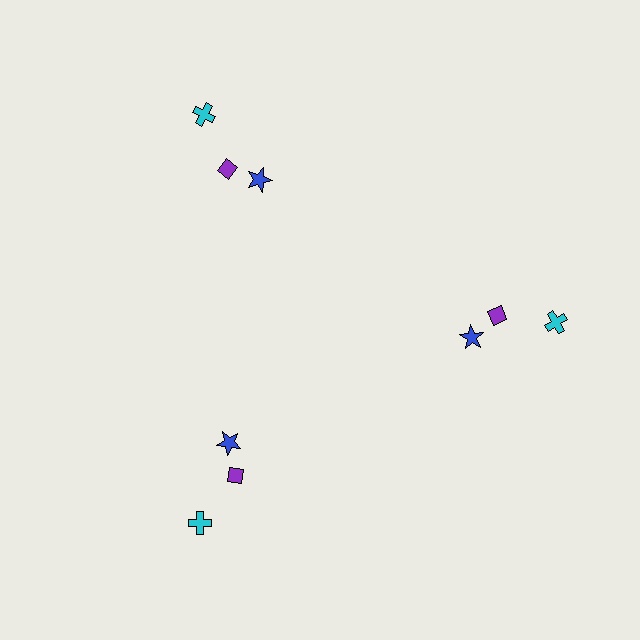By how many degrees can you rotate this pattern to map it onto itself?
The pattern maps onto itself every 120 degrees of rotation.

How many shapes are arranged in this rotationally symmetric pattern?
There are 9 shapes, arranged in 3 groups of 3.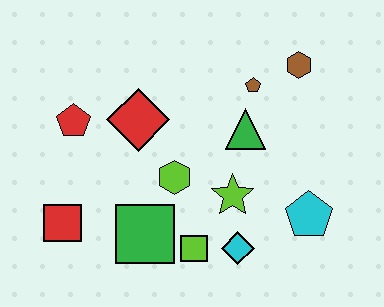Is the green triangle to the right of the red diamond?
Yes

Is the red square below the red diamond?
Yes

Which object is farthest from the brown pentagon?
The red square is farthest from the brown pentagon.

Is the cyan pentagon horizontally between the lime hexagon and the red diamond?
No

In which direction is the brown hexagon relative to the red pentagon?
The brown hexagon is to the right of the red pentagon.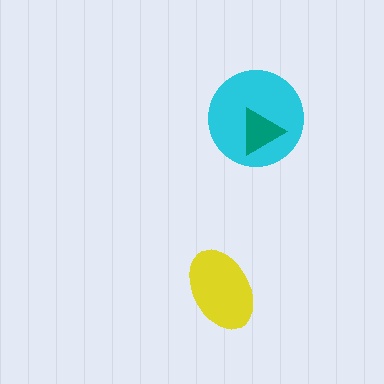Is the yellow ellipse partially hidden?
No, no other shape covers it.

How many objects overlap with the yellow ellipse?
0 objects overlap with the yellow ellipse.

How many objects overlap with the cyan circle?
1 object overlaps with the cyan circle.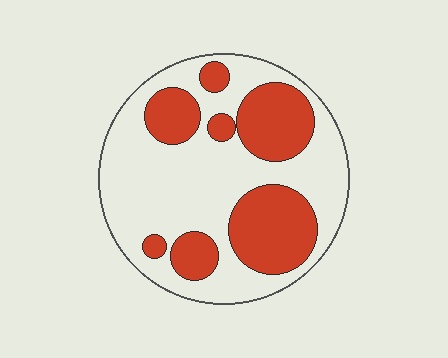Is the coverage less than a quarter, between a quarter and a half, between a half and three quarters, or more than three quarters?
Between a quarter and a half.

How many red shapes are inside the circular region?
7.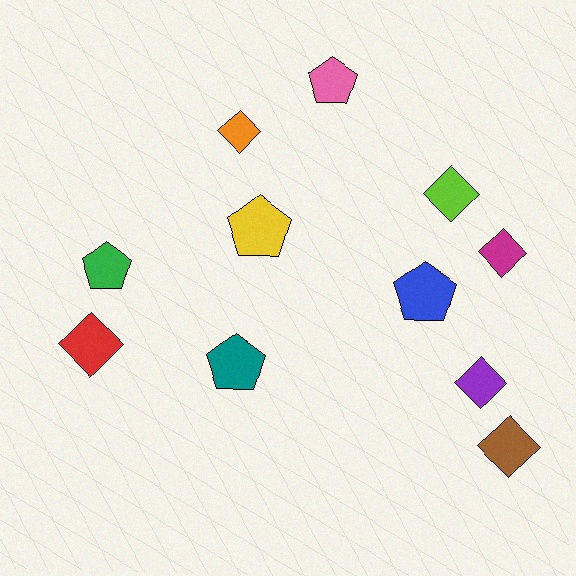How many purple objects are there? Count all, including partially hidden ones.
There is 1 purple object.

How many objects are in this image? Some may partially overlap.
There are 11 objects.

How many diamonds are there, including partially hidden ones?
There are 6 diamonds.